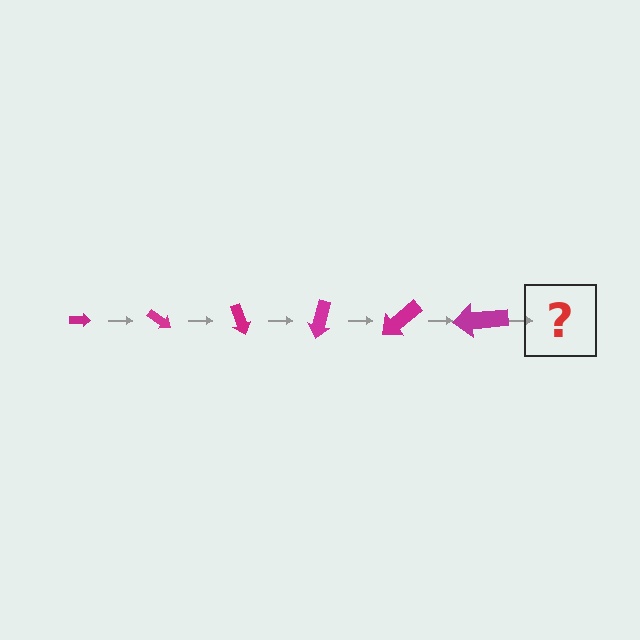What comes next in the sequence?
The next element should be an arrow, larger than the previous one and rotated 210 degrees from the start.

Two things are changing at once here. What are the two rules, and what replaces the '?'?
The two rules are that the arrow grows larger each step and it rotates 35 degrees each step. The '?' should be an arrow, larger than the previous one and rotated 210 degrees from the start.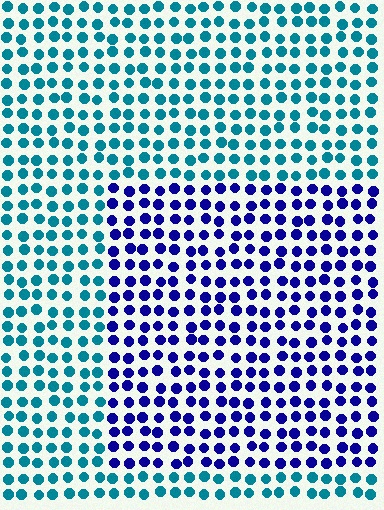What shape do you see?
I see a rectangle.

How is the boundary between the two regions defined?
The boundary is defined purely by a slight shift in hue (about 57 degrees). Spacing, size, and orientation are identical on both sides.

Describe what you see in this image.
The image is filled with small teal elements in a uniform arrangement. A rectangle-shaped region is visible where the elements are tinted to a slightly different hue, forming a subtle color boundary.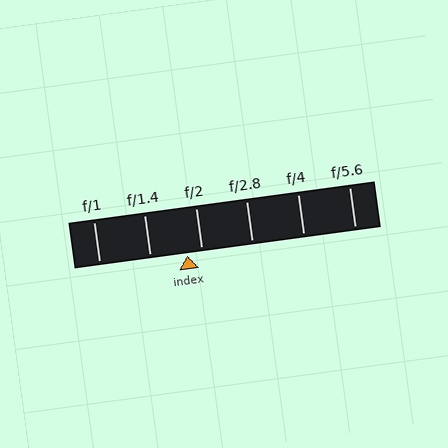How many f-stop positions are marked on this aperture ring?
There are 6 f-stop positions marked.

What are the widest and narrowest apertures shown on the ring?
The widest aperture shown is f/1 and the narrowest is f/5.6.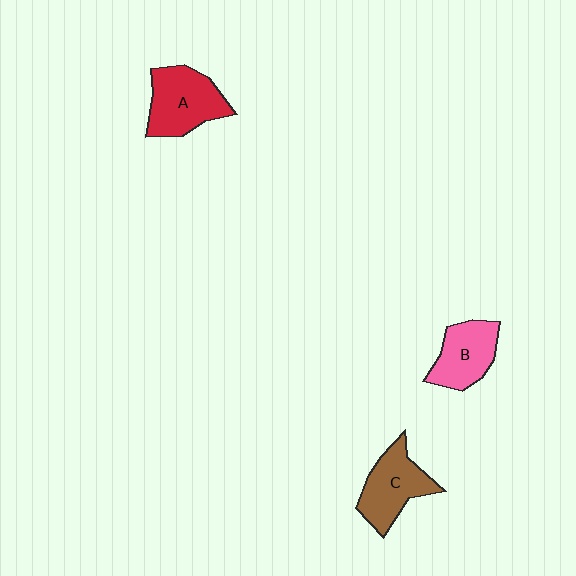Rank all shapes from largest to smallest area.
From largest to smallest: A (red), C (brown), B (pink).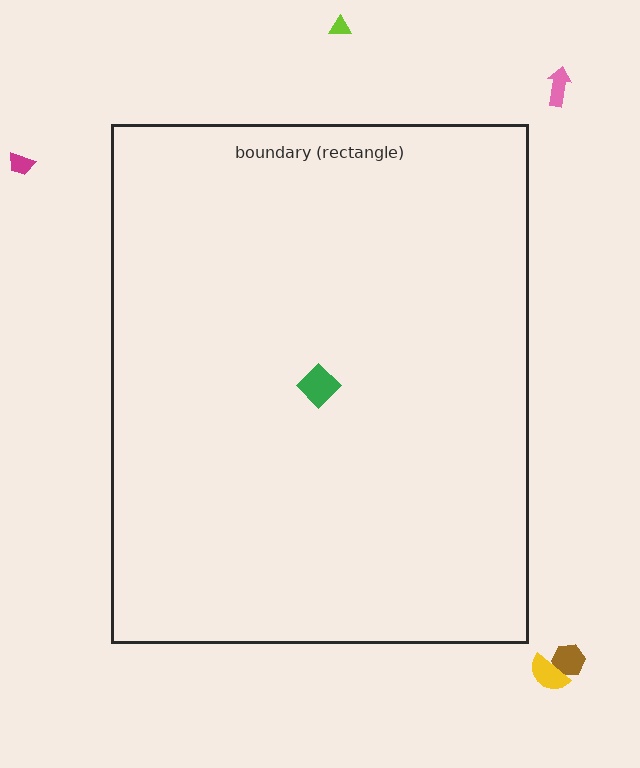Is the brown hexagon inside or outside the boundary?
Outside.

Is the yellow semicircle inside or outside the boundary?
Outside.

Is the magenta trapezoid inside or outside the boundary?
Outside.